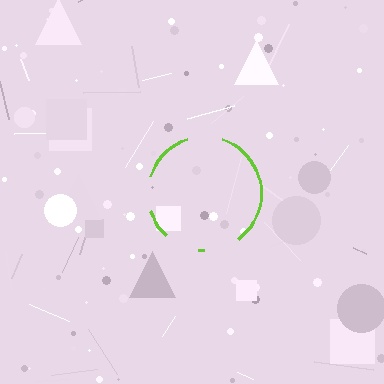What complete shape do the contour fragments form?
The contour fragments form a circle.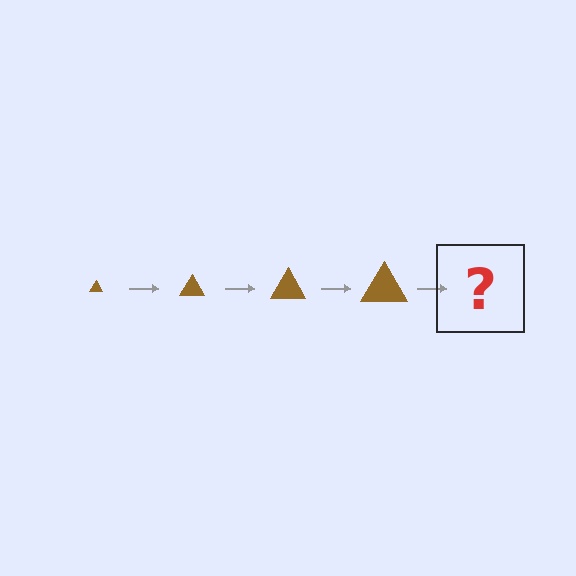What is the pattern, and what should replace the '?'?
The pattern is that the triangle gets progressively larger each step. The '?' should be a brown triangle, larger than the previous one.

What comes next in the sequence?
The next element should be a brown triangle, larger than the previous one.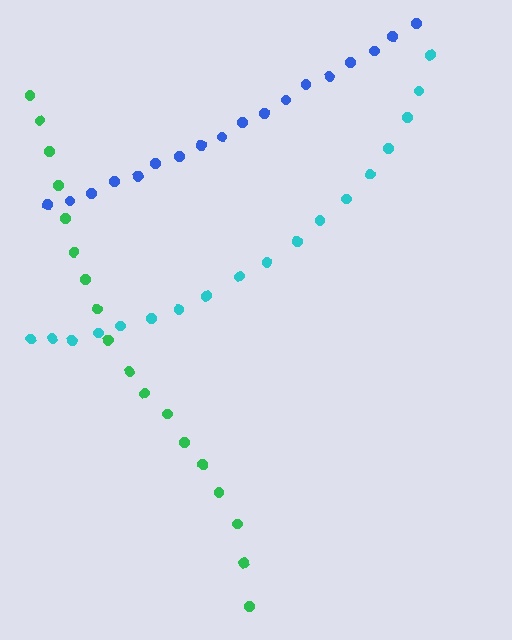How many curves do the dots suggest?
There are 3 distinct paths.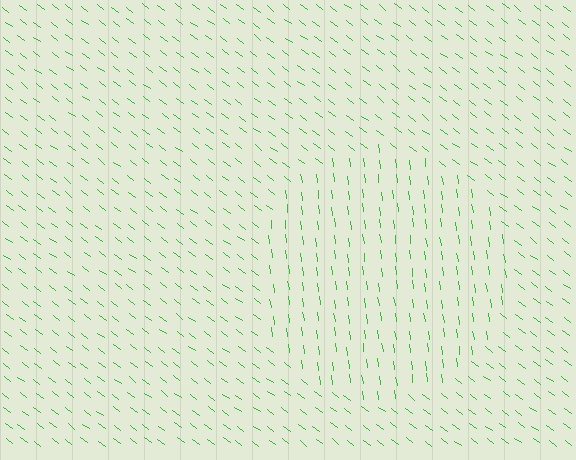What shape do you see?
I see a circle.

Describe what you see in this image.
The image is filled with small green line segments. A circle region in the image has lines oriented differently from the surrounding lines, creating a visible texture boundary.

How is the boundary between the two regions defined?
The boundary is defined purely by a change in line orientation (approximately 45 degrees difference). All lines are the same color and thickness.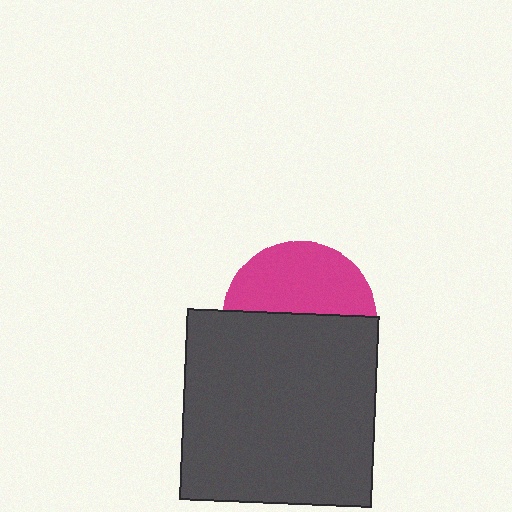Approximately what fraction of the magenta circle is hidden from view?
Roughly 54% of the magenta circle is hidden behind the dark gray square.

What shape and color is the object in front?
The object in front is a dark gray square.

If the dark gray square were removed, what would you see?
You would see the complete magenta circle.